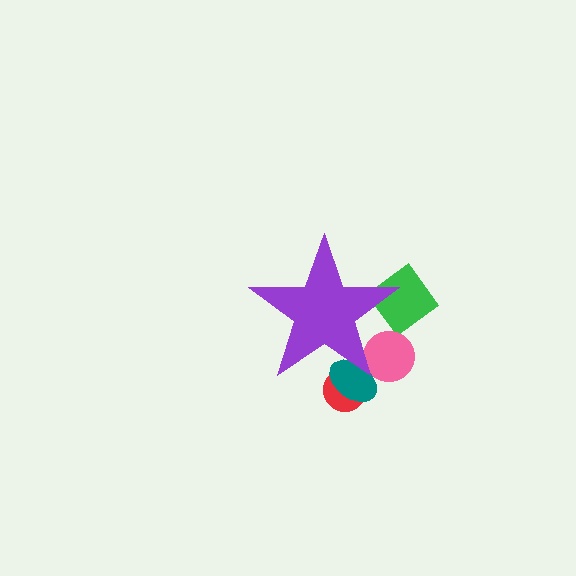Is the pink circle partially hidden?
Yes, the pink circle is partially hidden behind the purple star.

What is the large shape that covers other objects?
A purple star.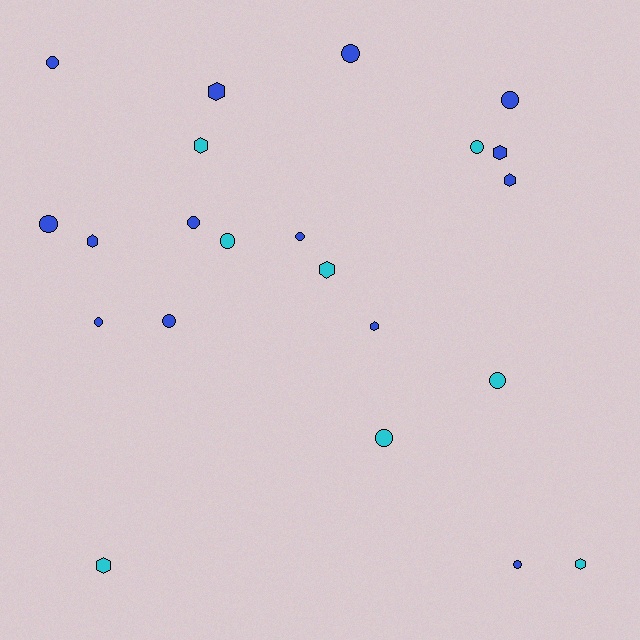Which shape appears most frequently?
Circle, with 13 objects.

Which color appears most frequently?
Blue, with 14 objects.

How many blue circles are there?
There are 9 blue circles.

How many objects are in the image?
There are 22 objects.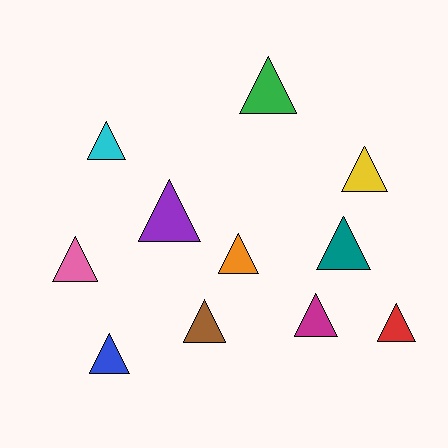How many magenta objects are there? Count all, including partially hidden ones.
There is 1 magenta object.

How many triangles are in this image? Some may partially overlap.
There are 11 triangles.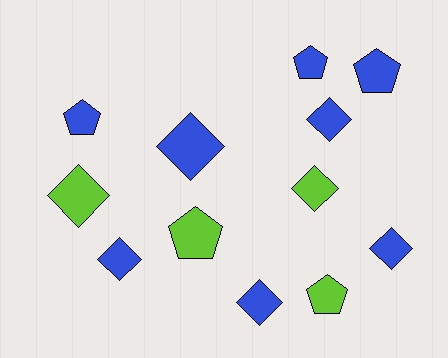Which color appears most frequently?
Blue, with 8 objects.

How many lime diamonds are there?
There are 2 lime diamonds.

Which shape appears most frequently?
Diamond, with 7 objects.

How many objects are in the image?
There are 12 objects.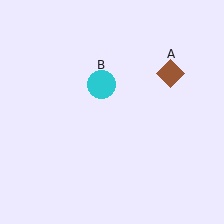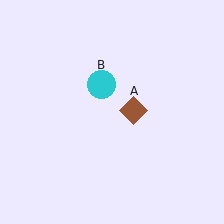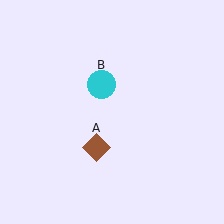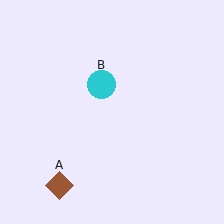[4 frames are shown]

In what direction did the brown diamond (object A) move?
The brown diamond (object A) moved down and to the left.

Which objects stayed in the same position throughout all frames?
Cyan circle (object B) remained stationary.